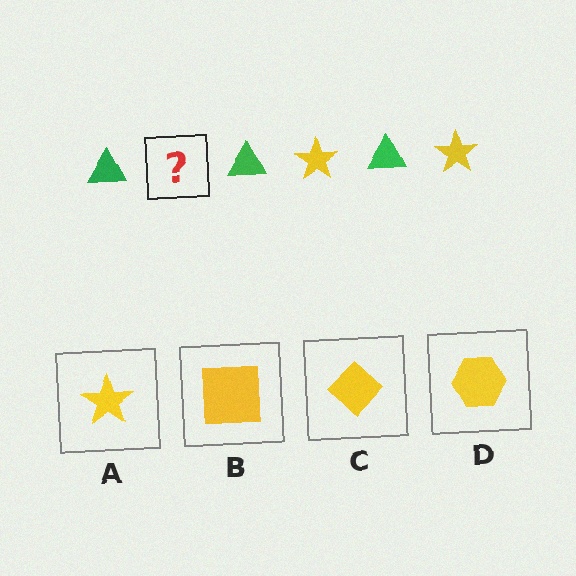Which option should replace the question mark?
Option A.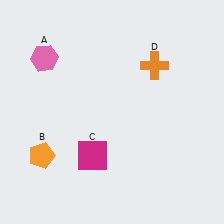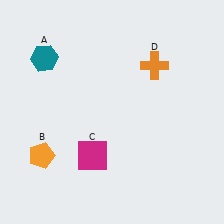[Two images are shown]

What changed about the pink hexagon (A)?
In Image 1, A is pink. In Image 2, it changed to teal.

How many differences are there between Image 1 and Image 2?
There is 1 difference between the two images.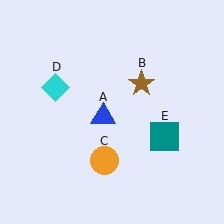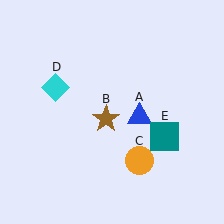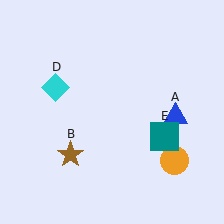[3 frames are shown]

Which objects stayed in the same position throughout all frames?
Cyan diamond (object D) and teal square (object E) remained stationary.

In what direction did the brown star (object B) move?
The brown star (object B) moved down and to the left.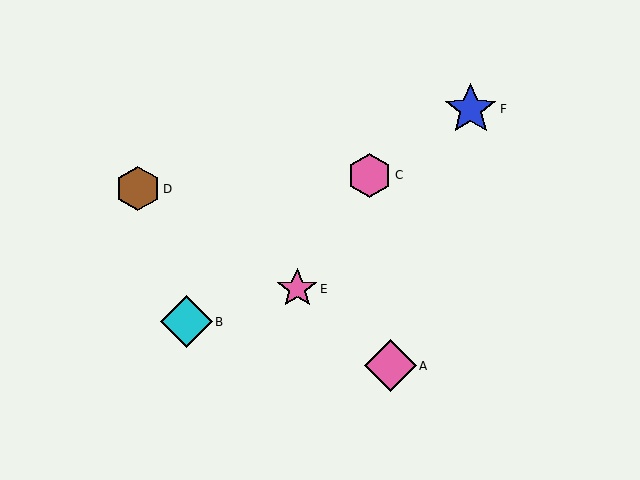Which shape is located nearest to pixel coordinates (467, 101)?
The blue star (labeled F) at (471, 109) is nearest to that location.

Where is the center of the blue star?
The center of the blue star is at (471, 109).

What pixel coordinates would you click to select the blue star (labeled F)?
Click at (471, 109) to select the blue star F.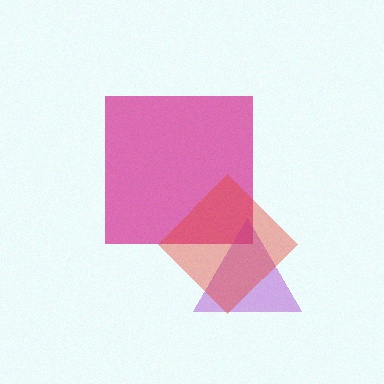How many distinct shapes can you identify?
There are 3 distinct shapes: a magenta square, a purple triangle, a red diamond.